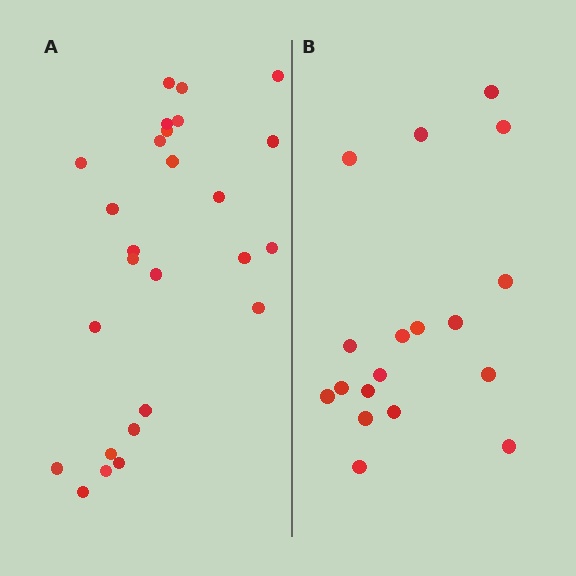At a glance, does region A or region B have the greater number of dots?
Region A (the left region) has more dots.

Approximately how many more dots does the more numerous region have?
Region A has roughly 8 or so more dots than region B.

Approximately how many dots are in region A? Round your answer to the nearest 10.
About 30 dots. (The exact count is 26, which rounds to 30.)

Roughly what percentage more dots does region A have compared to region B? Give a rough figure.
About 45% more.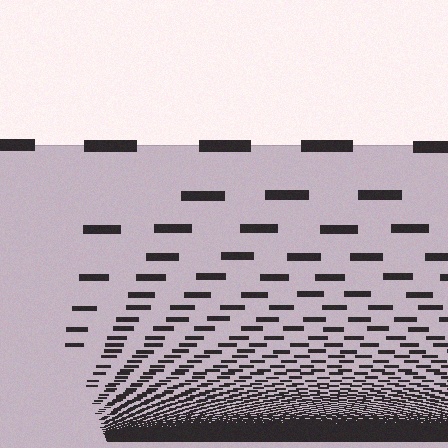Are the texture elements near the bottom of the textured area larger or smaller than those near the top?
Smaller. The gradient is inverted — elements near the bottom are smaller and denser.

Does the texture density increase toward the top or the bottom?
Density increases toward the bottom.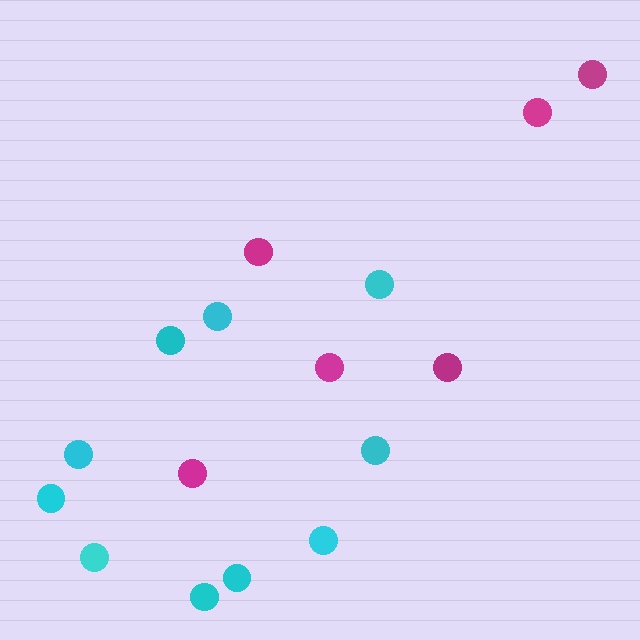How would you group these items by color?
There are 2 groups: one group of cyan circles (10) and one group of magenta circles (6).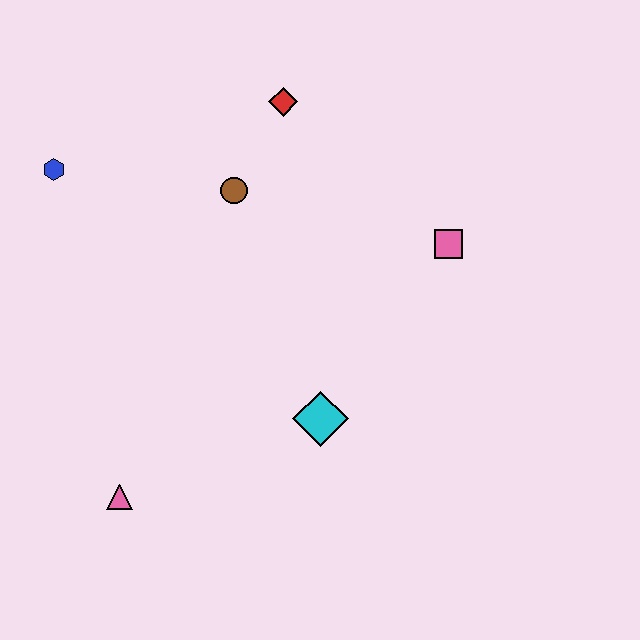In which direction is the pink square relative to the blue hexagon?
The pink square is to the right of the blue hexagon.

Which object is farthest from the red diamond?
The pink triangle is farthest from the red diamond.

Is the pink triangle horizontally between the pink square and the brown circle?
No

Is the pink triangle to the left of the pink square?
Yes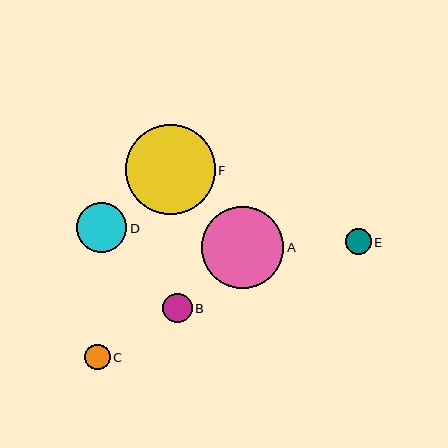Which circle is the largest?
Circle F is the largest with a size of approximately 90 pixels.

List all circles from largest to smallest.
From largest to smallest: F, A, D, B, E, C.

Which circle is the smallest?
Circle C is the smallest with a size of approximately 25 pixels.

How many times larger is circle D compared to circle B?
Circle D is approximately 1.7 times the size of circle B.